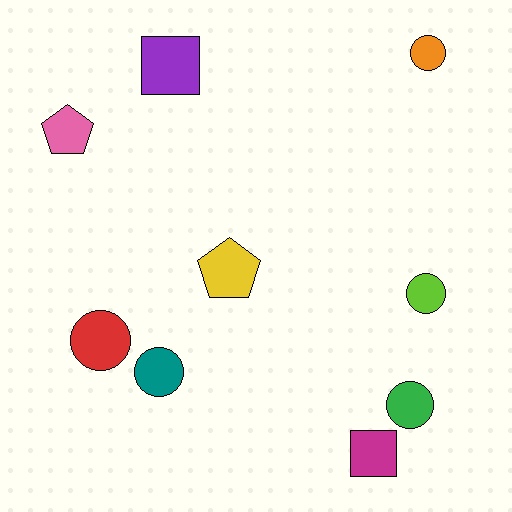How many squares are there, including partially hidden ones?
There are 2 squares.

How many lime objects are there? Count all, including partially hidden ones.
There is 1 lime object.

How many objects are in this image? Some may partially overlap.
There are 9 objects.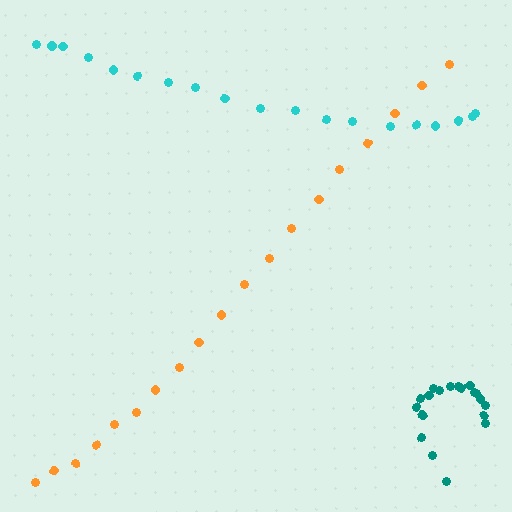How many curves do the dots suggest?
There are 3 distinct paths.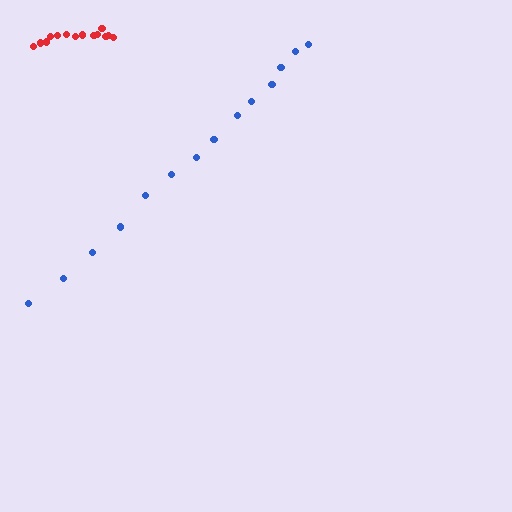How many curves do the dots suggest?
There are 2 distinct paths.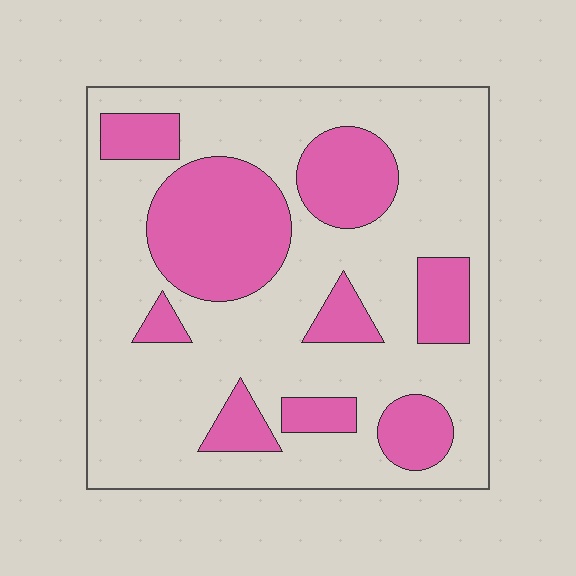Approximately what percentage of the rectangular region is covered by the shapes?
Approximately 30%.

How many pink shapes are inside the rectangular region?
9.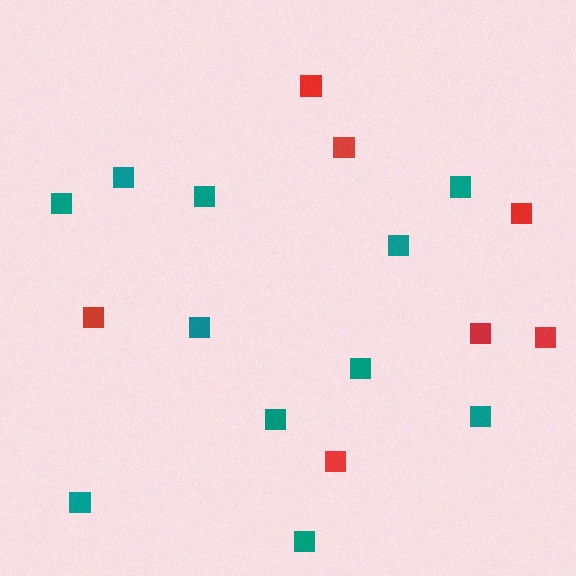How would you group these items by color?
There are 2 groups: one group of red squares (7) and one group of teal squares (11).